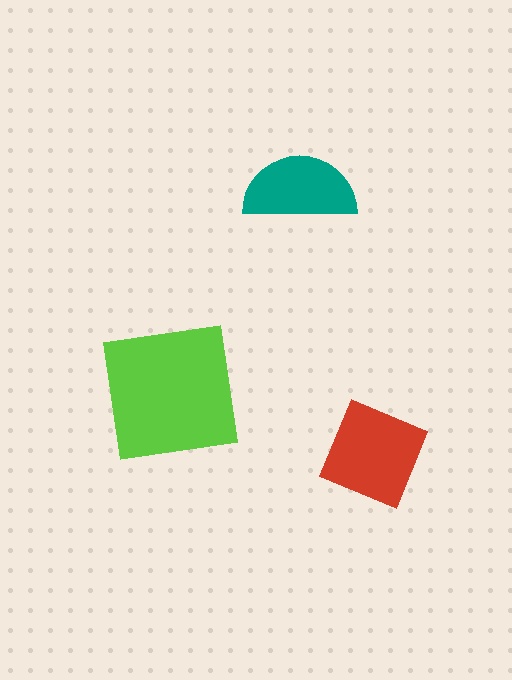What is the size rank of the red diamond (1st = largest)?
2nd.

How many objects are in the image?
There are 3 objects in the image.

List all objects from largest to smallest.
The lime square, the red diamond, the teal semicircle.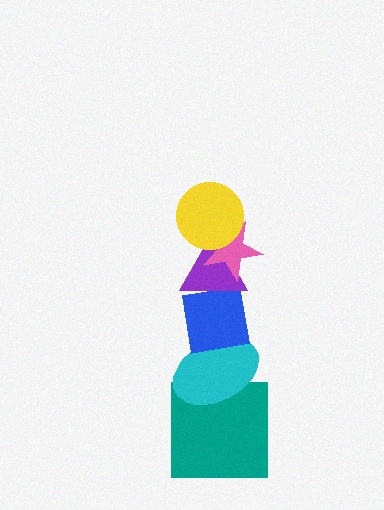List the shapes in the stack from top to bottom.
From top to bottom: the yellow circle, the pink star, the purple triangle, the blue square, the cyan ellipse, the teal square.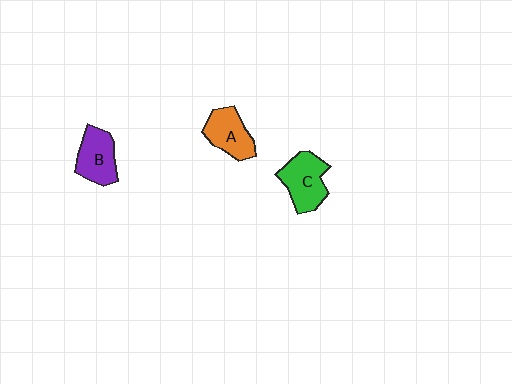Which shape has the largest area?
Shape C (green).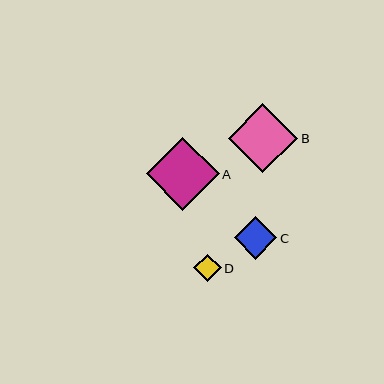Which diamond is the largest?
Diamond A is the largest with a size of approximately 73 pixels.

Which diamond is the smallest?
Diamond D is the smallest with a size of approximately 28 pixels.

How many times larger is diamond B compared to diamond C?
Diamond B is approximately 1.7 times the size of diamond C.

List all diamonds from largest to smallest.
From largest to smallest: A, B, C, D.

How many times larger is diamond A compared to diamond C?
Diamond A is approximately 1.7 times the size of diamond C.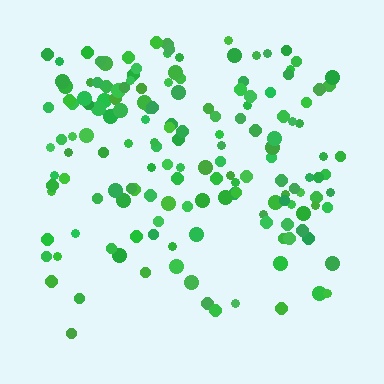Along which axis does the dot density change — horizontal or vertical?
Vertical.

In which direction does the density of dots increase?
From bottom to top, with the top side densest.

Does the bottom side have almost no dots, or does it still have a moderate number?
Still a moderate number, just noticeably fewer than the top.